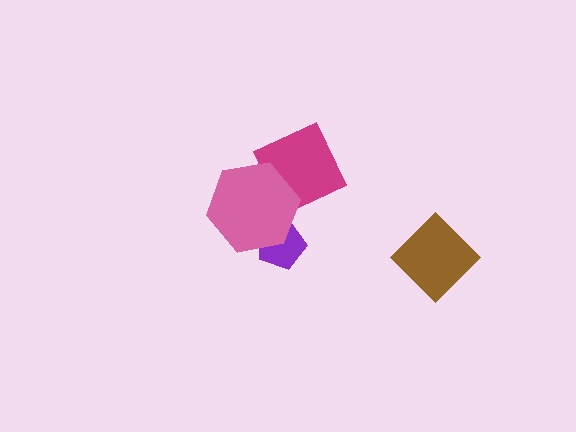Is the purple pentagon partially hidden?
Yes, it is partially covered by another shape.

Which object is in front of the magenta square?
The pink hexagon is in front of the magenta square.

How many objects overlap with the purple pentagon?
1 object overlaps with the purple pentagon.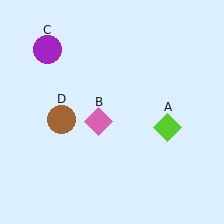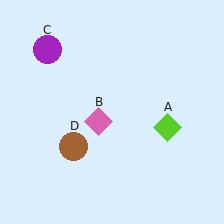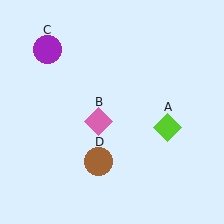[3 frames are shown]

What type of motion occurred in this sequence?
The brown circle (object D) rotated counterclockwise around the center of the scene.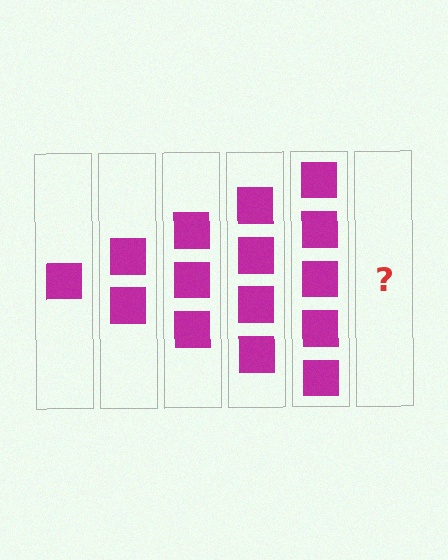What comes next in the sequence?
The next element should be 6 squares.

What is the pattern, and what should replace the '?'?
The pattern is that each step adds one more square. The '?' should be 6 squares.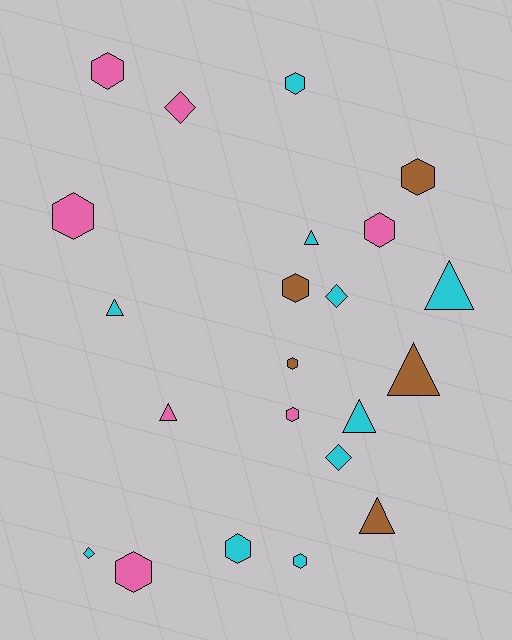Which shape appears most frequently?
Hexagon, with 11 objects.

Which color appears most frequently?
Cyan, with 10 objects.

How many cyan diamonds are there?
There are 3 cyan diamonds.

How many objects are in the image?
There are 22 objects.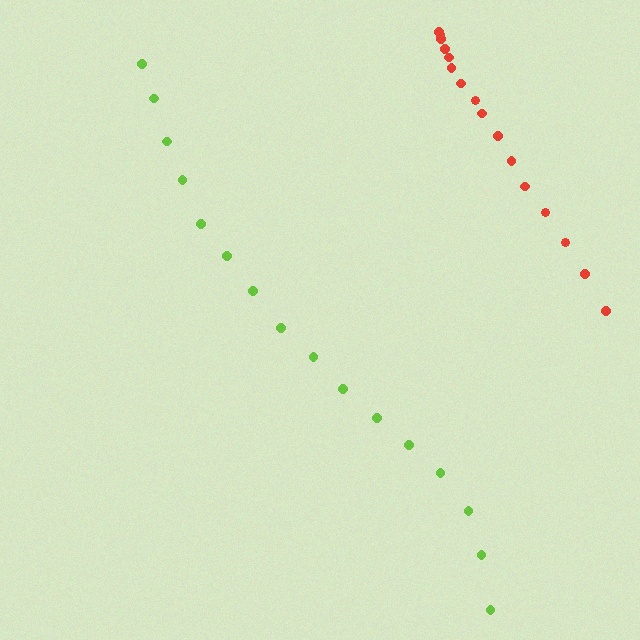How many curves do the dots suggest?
There are 2 distinct paths.